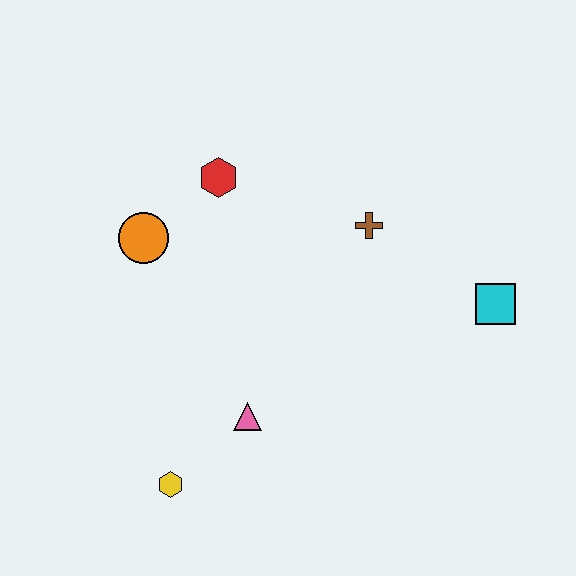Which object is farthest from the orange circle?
The cyan square is farthest from the orange circle.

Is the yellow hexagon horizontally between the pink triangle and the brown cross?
No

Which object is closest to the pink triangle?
The yellow hexagon is closest to the pink triangle.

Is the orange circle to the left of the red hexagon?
Yes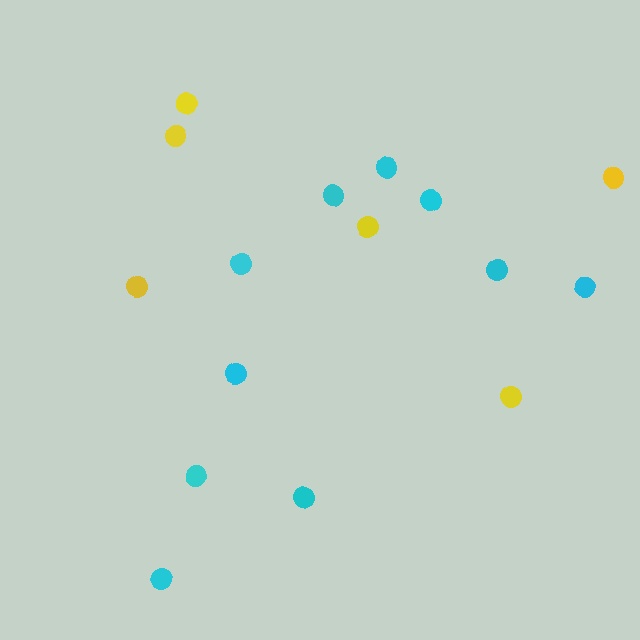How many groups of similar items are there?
There are 2 groups: one group of cyan circles (10) and one group of yellow circles (6).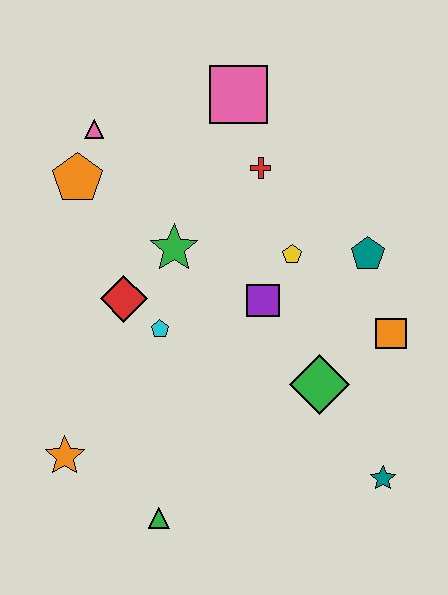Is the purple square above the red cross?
No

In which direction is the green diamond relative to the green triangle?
The green diamond is to the right of the green triangle.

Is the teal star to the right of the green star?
Yes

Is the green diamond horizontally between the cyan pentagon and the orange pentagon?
No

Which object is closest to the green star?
The red diamond is closest to the green star.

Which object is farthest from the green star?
The teal star is farthest from the green star.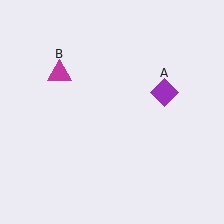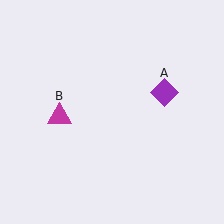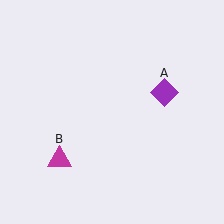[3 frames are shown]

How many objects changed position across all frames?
1 object changed position: magenta triangle (object B).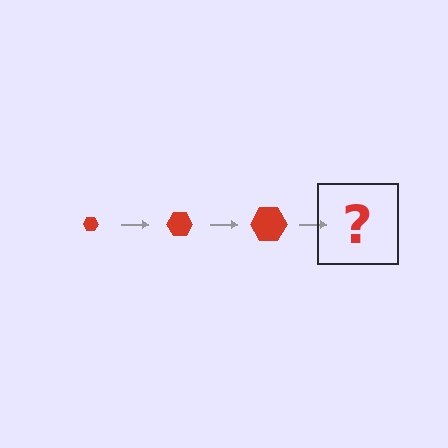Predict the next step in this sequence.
The next step is a red hexagon, larger than the previous one.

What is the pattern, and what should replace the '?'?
The pattern is that the hexagon gets progressively larger each step. The '?' should be a red hexagon, larger than the previous one.